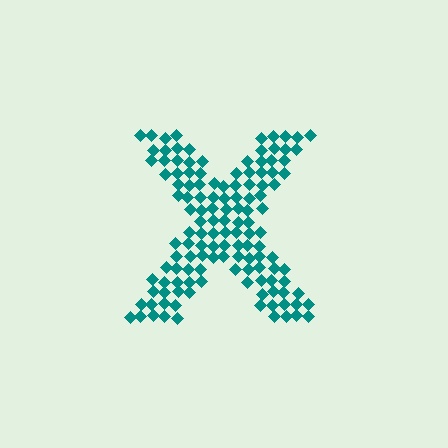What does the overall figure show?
The overall figure shows the letter X.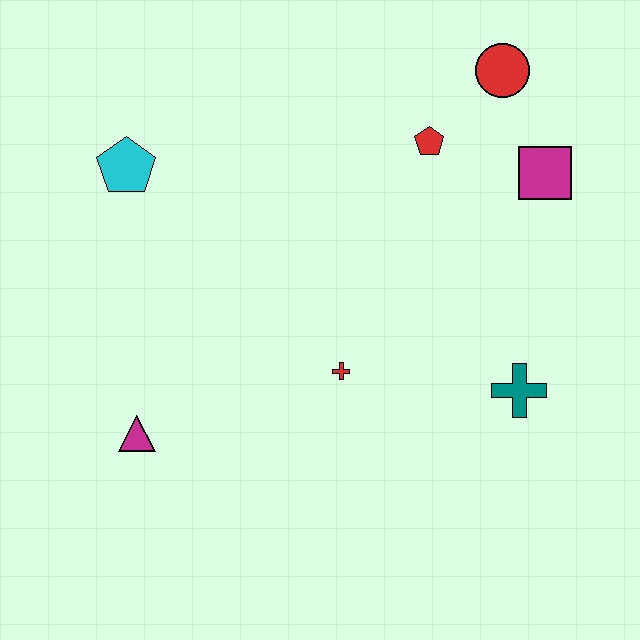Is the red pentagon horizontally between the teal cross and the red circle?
No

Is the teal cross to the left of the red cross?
No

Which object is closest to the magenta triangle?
The red cross is closest to the magenta triangle.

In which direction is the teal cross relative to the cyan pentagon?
The teal cross is to the right of the cyan pentagon.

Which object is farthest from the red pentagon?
The magenta triangle is farthest from the red pentagon.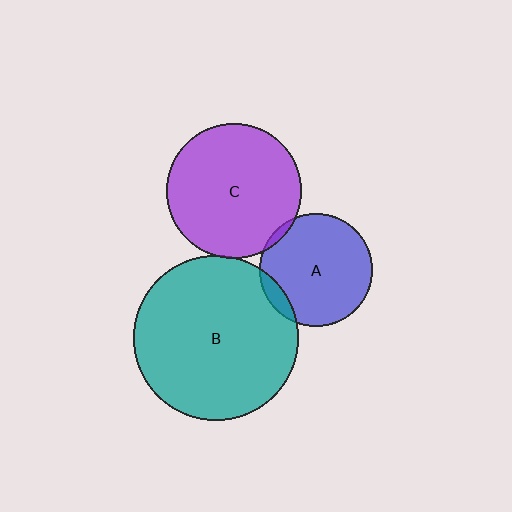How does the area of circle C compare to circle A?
Approximately 1.4 times.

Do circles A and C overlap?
Yes.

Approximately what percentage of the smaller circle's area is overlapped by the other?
Approximately 5%.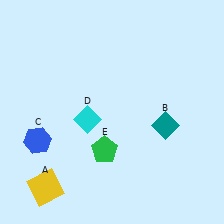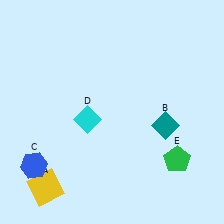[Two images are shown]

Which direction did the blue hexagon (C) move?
The blue hexagon (C) moved down.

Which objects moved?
The objects that moved are: the blue hexagon (C), the green pentagon (E).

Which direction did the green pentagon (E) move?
The green pentagon (E) moved right.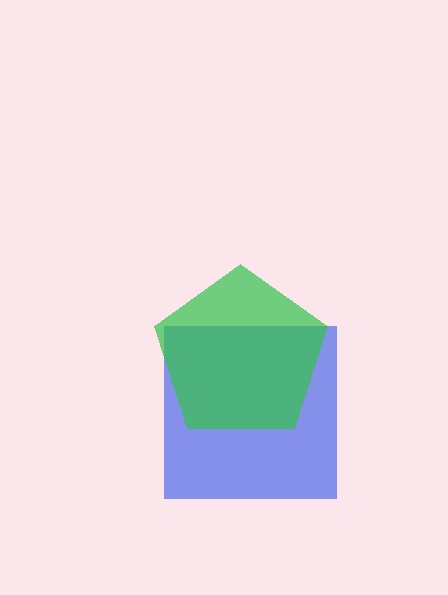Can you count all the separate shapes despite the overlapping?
Yes, there are 2 separate shapes.